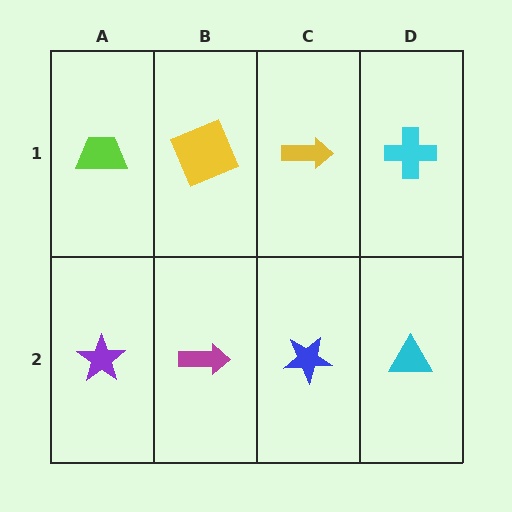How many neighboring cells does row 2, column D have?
2.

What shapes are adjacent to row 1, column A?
A purple star (row 2, column A), a yellow square (row 1, column B).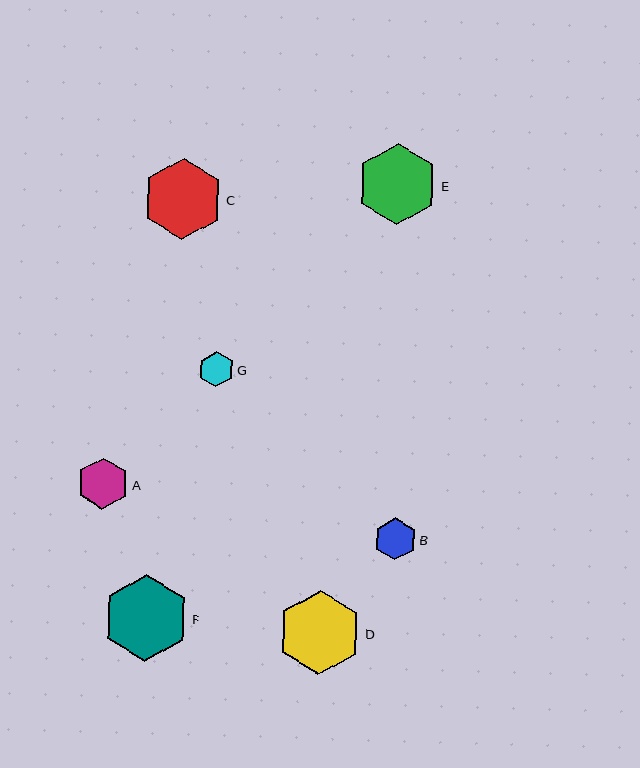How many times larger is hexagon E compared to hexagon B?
Hexagon E is approximately 1.9 times the size of hexagon B.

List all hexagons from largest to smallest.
From largest to smallest: F, D, C, E, A, B, G.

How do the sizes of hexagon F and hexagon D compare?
Hexagon F and hexagon D are approximately the same size.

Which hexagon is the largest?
Hexagon F is the largest with a size of approximately 87 pixels.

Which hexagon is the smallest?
Hexagon G is the smallest with a size of approximately 36 pixels.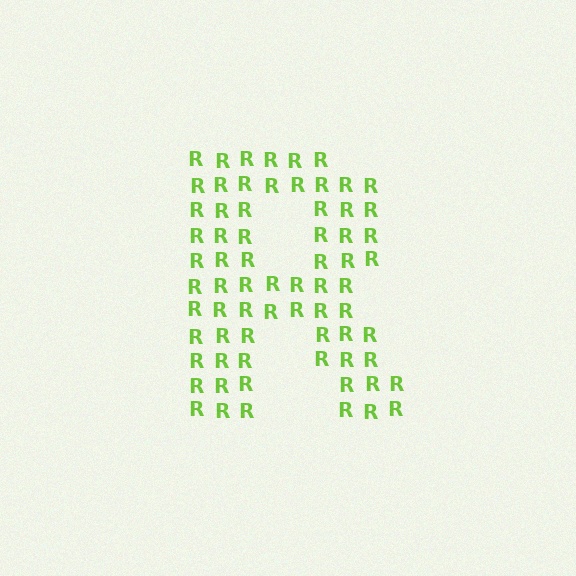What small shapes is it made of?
It is made of small letter R's.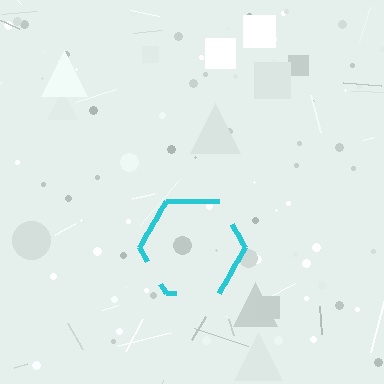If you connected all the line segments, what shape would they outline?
They would outline a hexagon.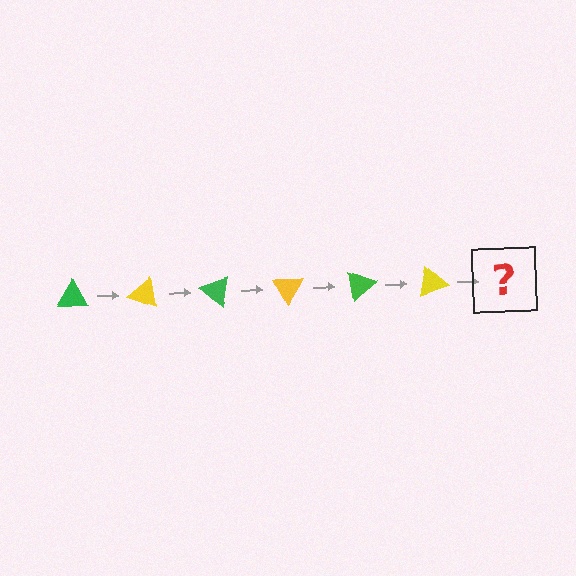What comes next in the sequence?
The next element should be a green triangle, rotated 120 degrees from the start.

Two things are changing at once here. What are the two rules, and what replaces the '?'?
The two rules are that it rotates 20 degrees each step and the color cycles through green and yellow. The '?' should be a green triangle, rotated 120 degrees from the start.